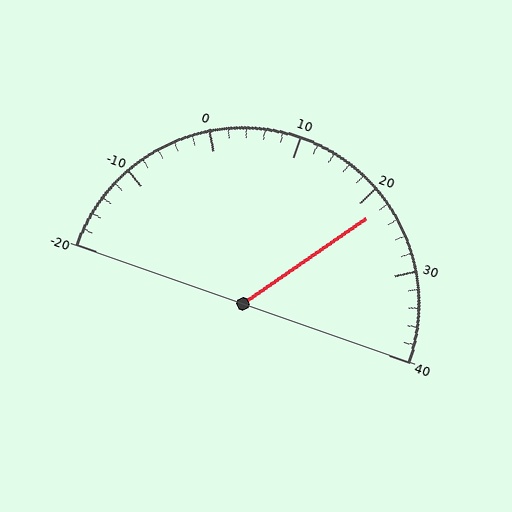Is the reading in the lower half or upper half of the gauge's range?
The reading is in the upper half of the range (-20 to 40).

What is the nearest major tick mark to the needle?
The nearest major tick mark is 20.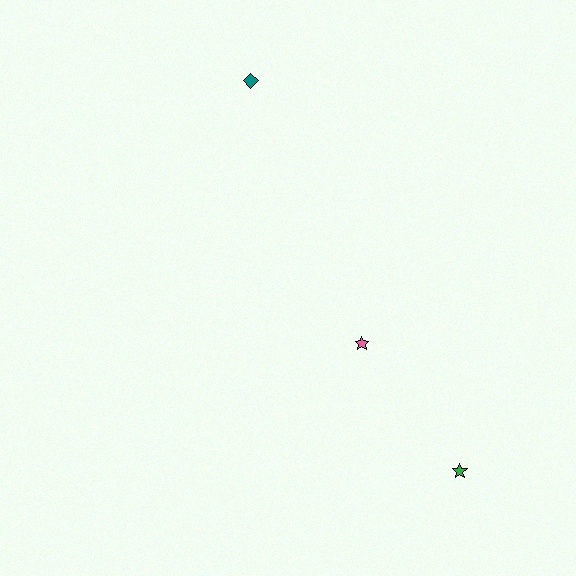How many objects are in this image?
There are 3 objects.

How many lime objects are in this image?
There are no lime objects.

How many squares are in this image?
There are no squares.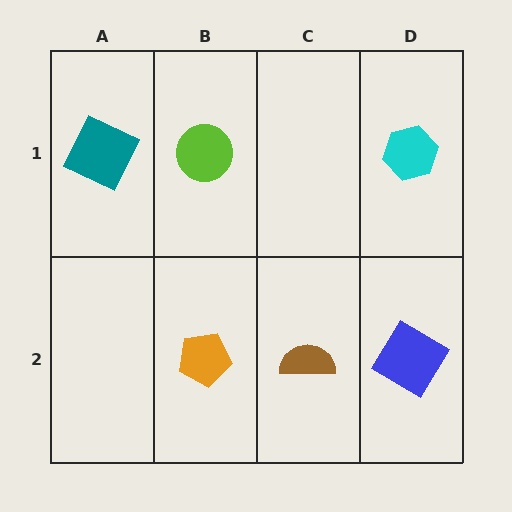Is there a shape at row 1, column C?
No, that cell is empty.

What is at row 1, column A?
A teal square.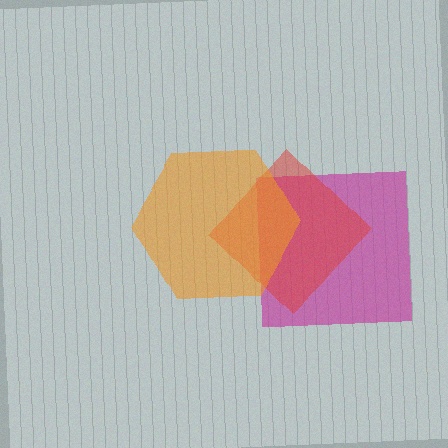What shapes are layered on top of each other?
The layered shapes are: a magenta square, a red diamond, an orange hexagon.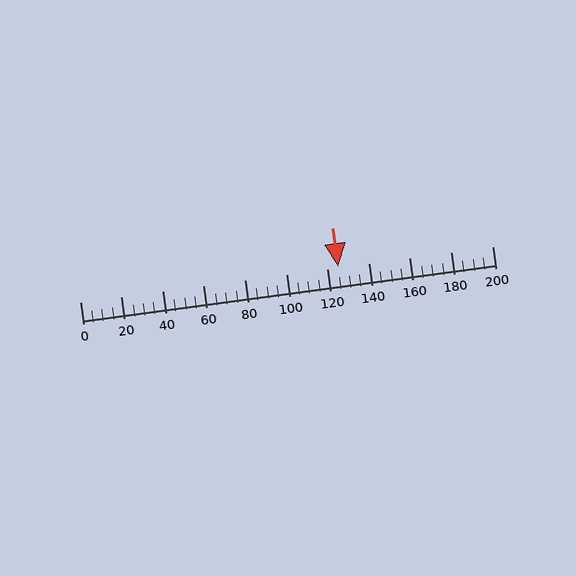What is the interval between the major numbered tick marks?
The major tick marks are spaced 20 units apart.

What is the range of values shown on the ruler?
The ruler shows values from 0 to 200.